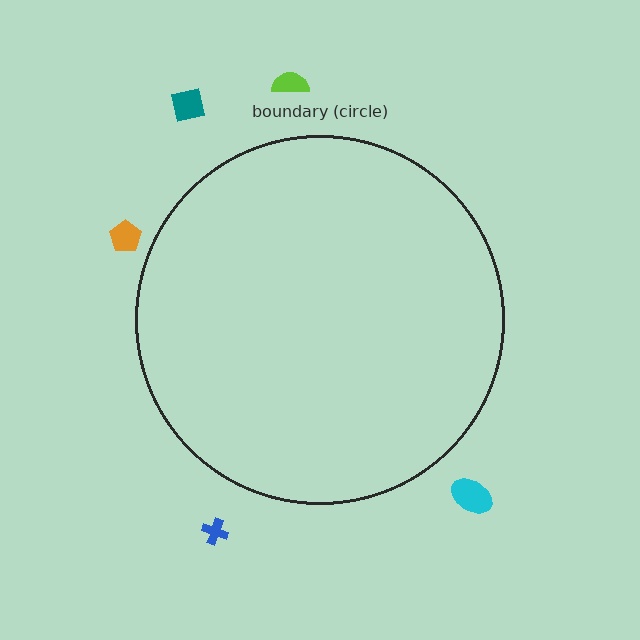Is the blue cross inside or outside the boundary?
Outside.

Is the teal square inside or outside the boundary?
Outside.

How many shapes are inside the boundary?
0 inside, 5 outside.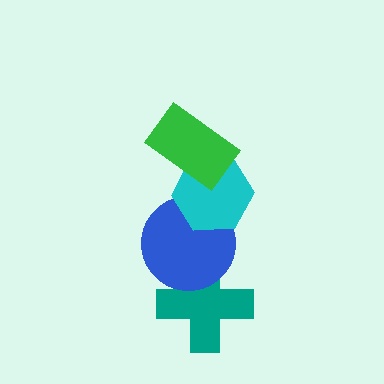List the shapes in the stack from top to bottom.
From top to bottom: the green rectangle, the cyan hexagon, the blue circle, the teal cross.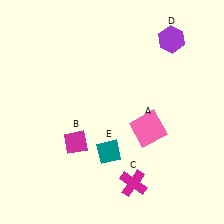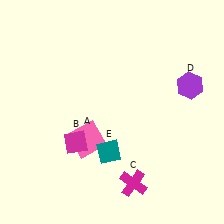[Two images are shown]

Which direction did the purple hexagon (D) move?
The purple hexagon (D) moved down.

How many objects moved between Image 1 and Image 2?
2 objects moved between the two images.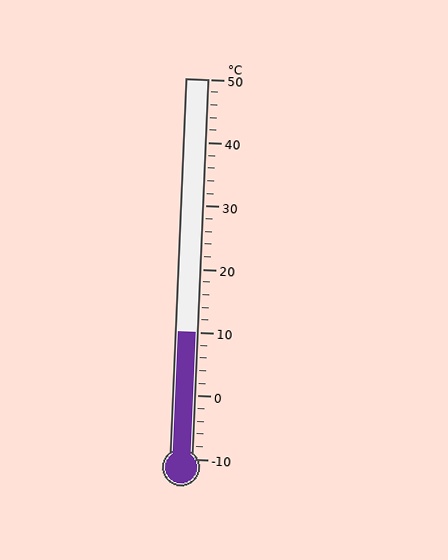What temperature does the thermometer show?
The thermometer shows approximately 10°C.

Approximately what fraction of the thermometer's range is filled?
The thermometer is filled to approximately 35% of its range.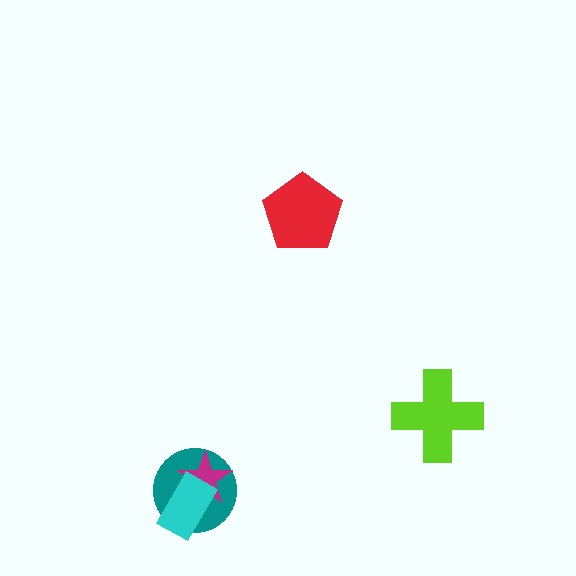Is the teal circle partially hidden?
Yes, it is partially covered by another shape.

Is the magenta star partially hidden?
Yes, it is partially covered by another shape.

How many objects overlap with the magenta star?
2 objects overlap with the magenta star.